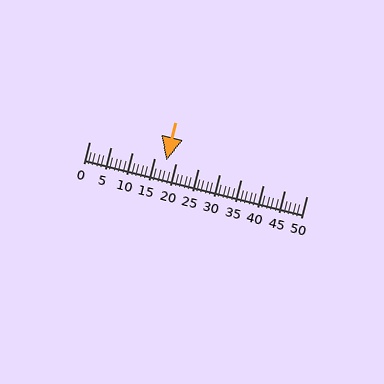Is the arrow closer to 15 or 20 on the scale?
The arrow is closer to 20.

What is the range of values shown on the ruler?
The ruler shows values from 0 to 50.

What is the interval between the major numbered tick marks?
The major tick marks are spaced 5 units apart.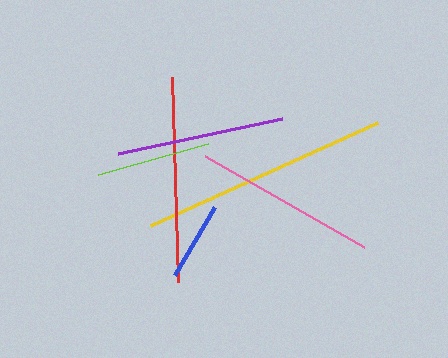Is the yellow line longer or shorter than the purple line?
The yellow line is longer than the purple line.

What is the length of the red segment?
The red segment is approximately 205 pixels long.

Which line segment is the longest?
The yellow line is the longest at approximately 249 pixels.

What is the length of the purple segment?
The purple segment is approximately 167 pixels long.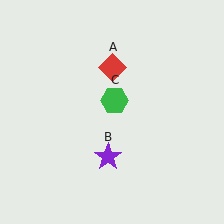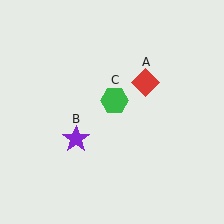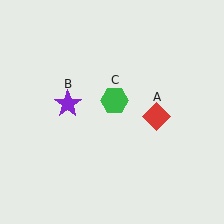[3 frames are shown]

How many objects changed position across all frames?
2 objects changed position: red diamond (object A), purple star (object B).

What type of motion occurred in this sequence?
The red diamond (object A), purple star (object B) rotated clockwise around the center of the scene.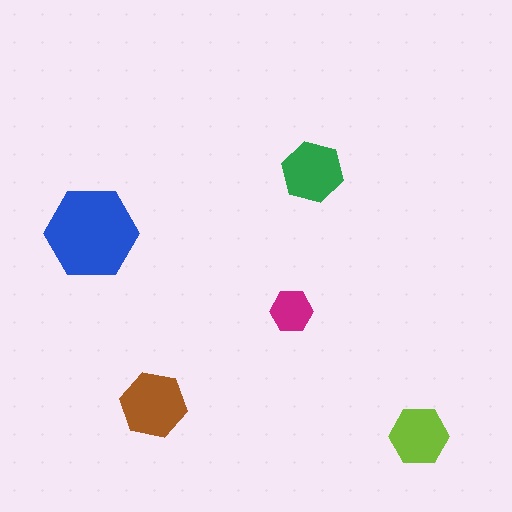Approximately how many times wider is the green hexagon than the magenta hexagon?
About 1.5 times wider.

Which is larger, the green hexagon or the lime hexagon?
The green one.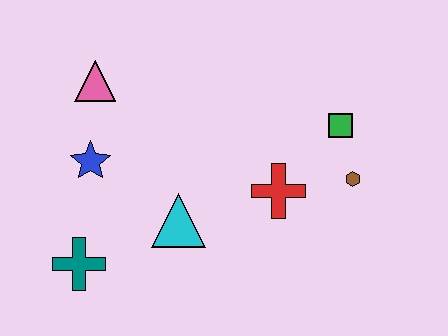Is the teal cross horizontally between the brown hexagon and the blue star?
No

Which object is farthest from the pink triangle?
The brown hexagon is farthest from the pink triangle.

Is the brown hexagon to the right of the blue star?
Yes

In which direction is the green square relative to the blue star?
The green square is to the right of the blue star.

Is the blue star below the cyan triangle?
No